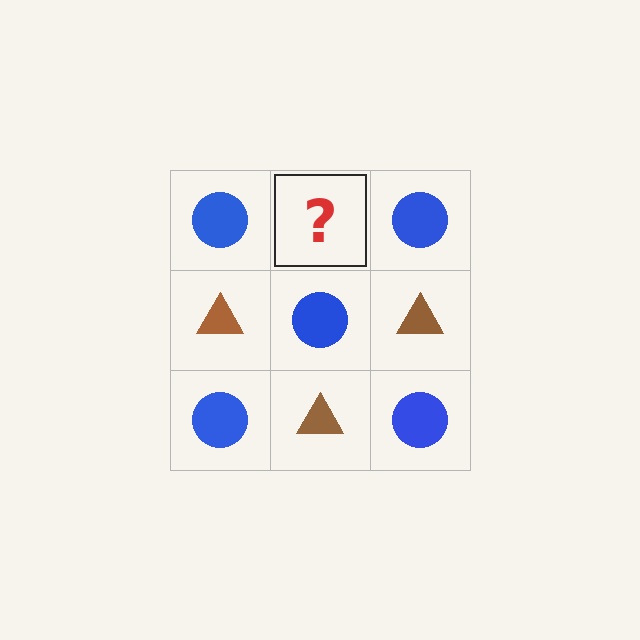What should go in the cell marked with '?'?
The missing cell should contain a brown triangle.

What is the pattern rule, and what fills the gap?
The rule is that it alternates blue circle and brown triangle in a checkerboard pattern. The gap should be filled with a brown triangle.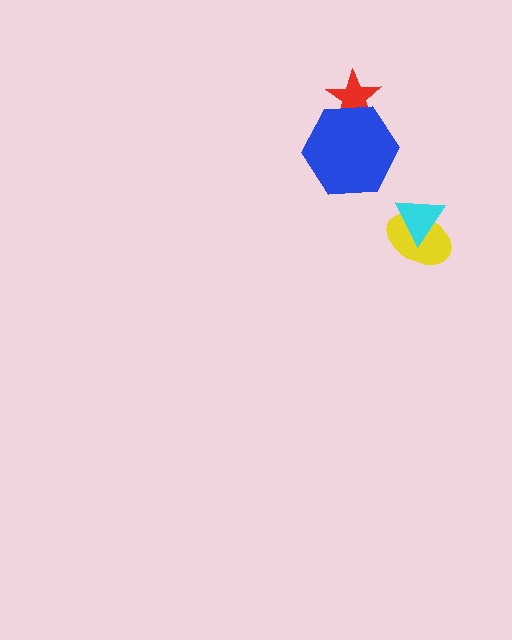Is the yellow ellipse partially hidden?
Yes, it is partially covered by another shape.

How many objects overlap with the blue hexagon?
1 object overlaps with the blue hexagon.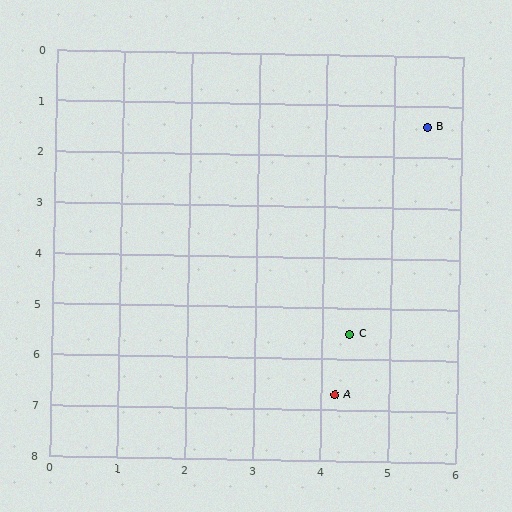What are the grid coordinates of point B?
Point B is at approximately (5.5, 1.4).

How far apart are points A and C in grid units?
Points A and C are about 1.2 grid units apart.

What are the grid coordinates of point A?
Point A is at approximately (4.2, 6.7).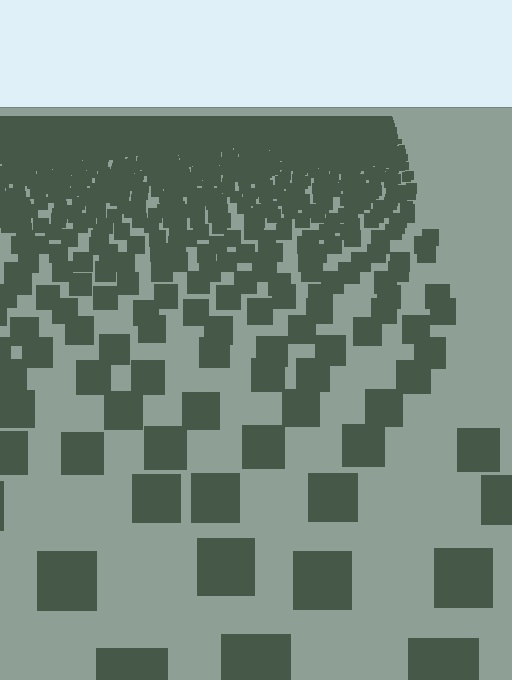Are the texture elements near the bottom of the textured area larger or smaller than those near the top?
Larger. Near the bottom, elements are closer to the viewer and appear at a bigger on-screen size.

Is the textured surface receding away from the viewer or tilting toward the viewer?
The surface is receding away from the viewer. Texture elements get smaller and denser toward the top.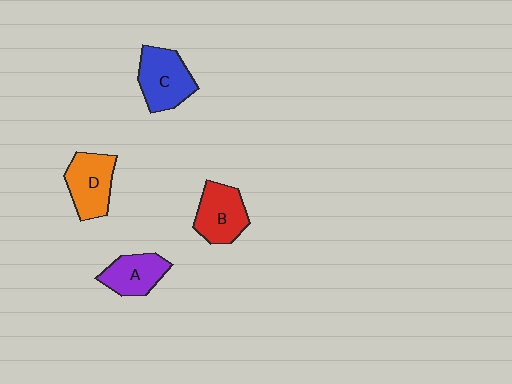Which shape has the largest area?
Shape C (blue).